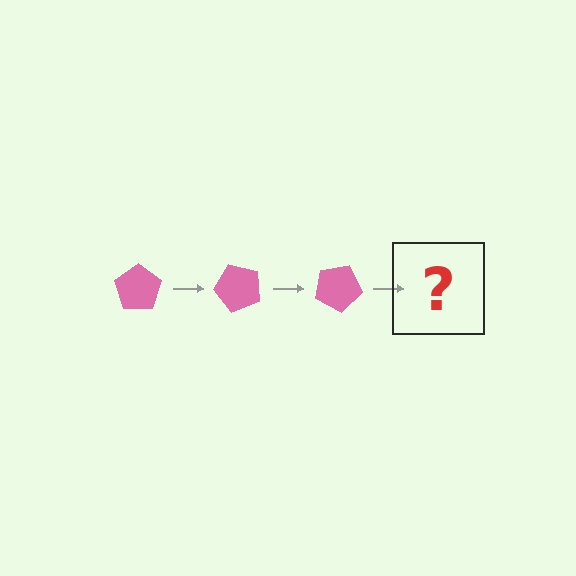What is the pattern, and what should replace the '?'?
The pattern is that the pentagon rotates 50 degrees each step. The '?' should be a pink pentagon rotated 150 degrees.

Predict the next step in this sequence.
The next step is a pink pentagon rotated 150 degrees.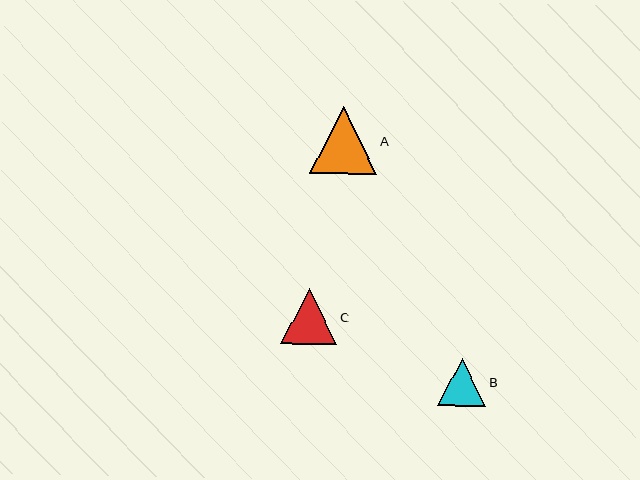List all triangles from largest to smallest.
From largest to smallest: A, C, B.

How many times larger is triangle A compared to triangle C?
Triangle A is approximately 1.2 times the size of triangle C.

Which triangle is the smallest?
Triangle B is the smallest with a size of approximately 48 pixels.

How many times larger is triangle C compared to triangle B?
Triangle C is approximately 1.2 times the size of triangle B.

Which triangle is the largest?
Triangle A is the largest with a size of approximately 67 pixels.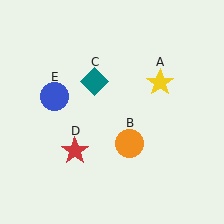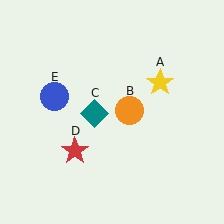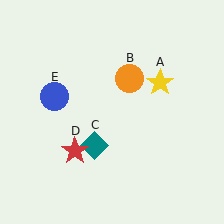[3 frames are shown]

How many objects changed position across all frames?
2 objects changed position: orange circle (object B), teal diamond (object C).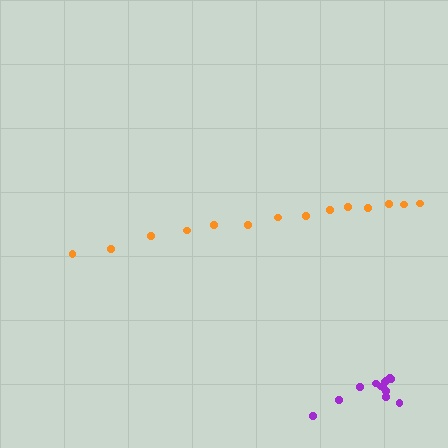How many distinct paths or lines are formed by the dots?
There are 2 distinct paths.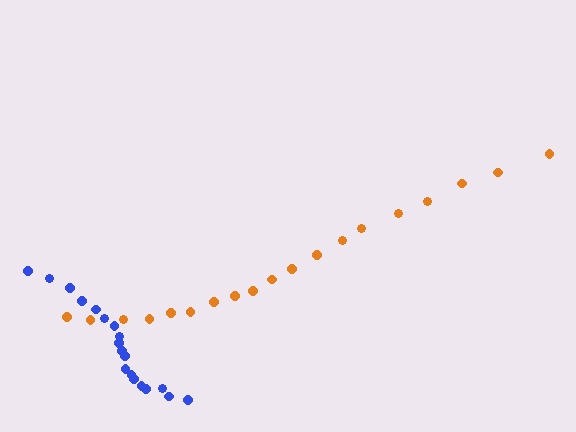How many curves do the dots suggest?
There are 2 distinct paths.